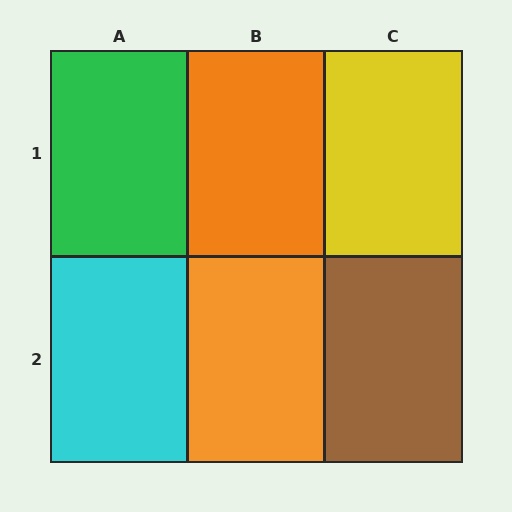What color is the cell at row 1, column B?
Orange.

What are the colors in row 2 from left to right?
Cyan, orange, brown.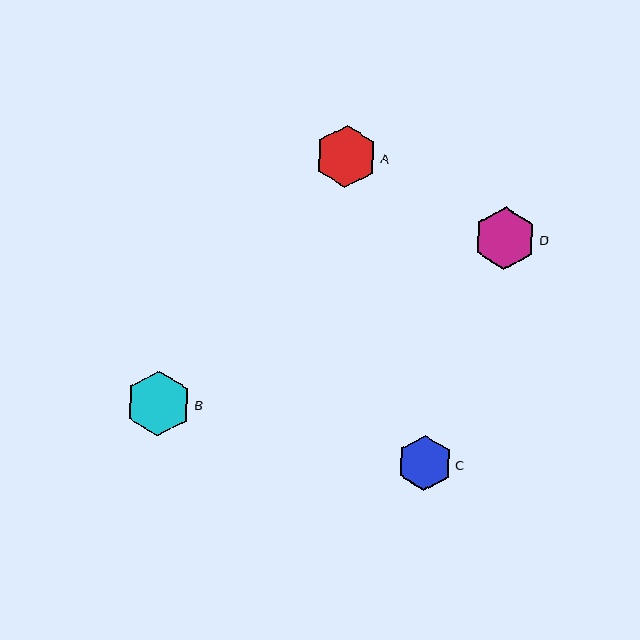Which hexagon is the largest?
Hexagon B is the largest with a size of approximately 65 pixels.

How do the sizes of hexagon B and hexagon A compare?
Hexagon B and hexagon A are approximately the same size.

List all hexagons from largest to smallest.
From largest to smallest: B, D, A, C.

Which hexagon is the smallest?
Hexagon C is the smallest with a size of approximately 55 pixels.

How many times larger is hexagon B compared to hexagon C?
Hexagon B is approximately 1.2 times the size of hexagon C.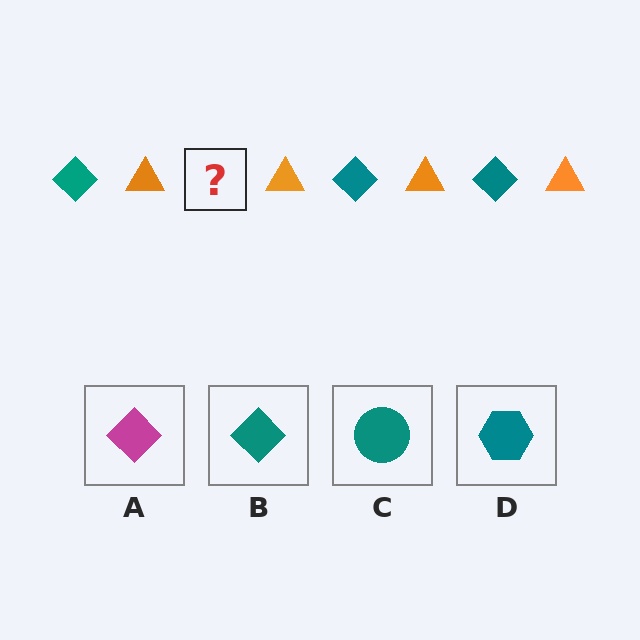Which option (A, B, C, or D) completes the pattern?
B.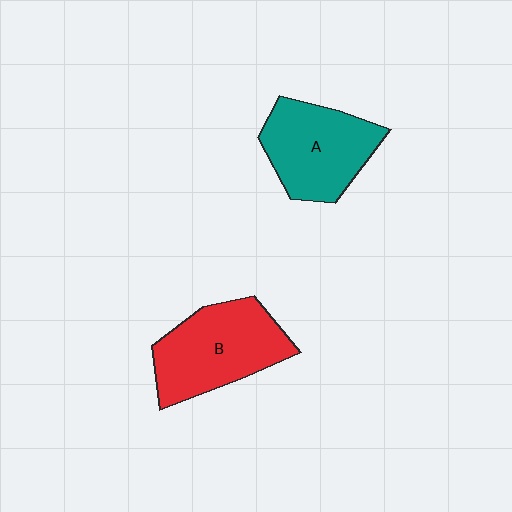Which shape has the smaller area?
Shape A (teal).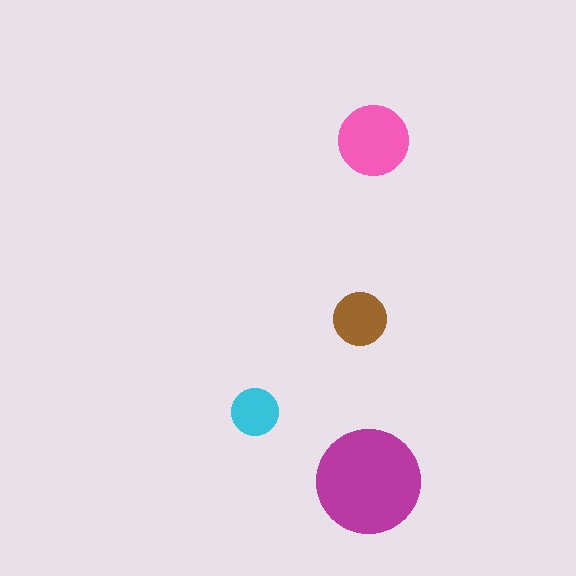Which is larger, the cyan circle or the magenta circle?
The magenta one.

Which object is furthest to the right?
The pink circle is rightmost.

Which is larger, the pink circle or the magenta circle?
The magenta one.